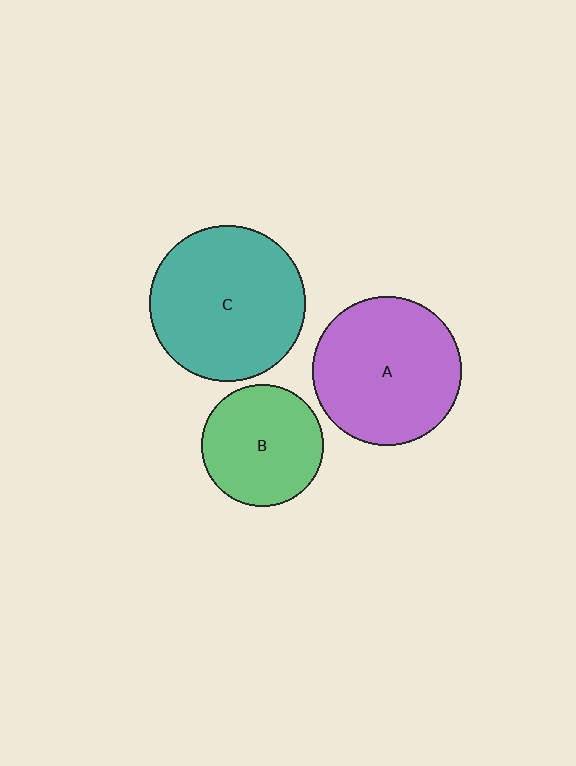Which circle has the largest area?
Circle C (teal).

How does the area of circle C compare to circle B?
Approximately 1.6 times.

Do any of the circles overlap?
No, none of the circles overlap.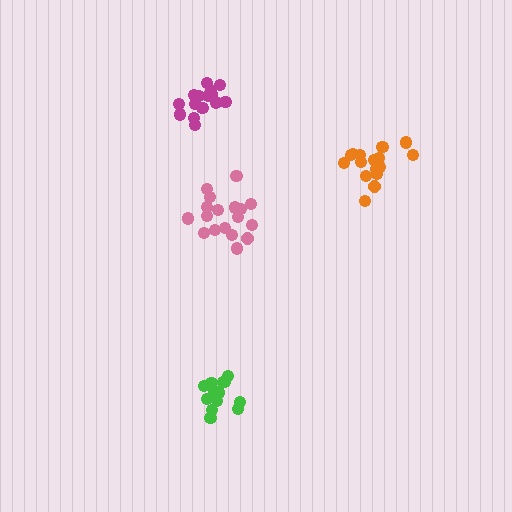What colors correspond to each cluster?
The clusters are colored: pink, magenta, orange, green.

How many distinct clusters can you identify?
There are 4 distinct clusters.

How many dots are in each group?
Group 1: 18 dots, Group 2: 16 dots, Group 3: 16 dots, Group 4: 14 dots (64 total).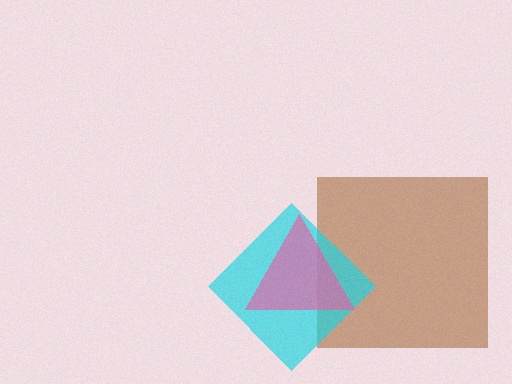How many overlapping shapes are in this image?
There are 3 overlapping shapes in the image.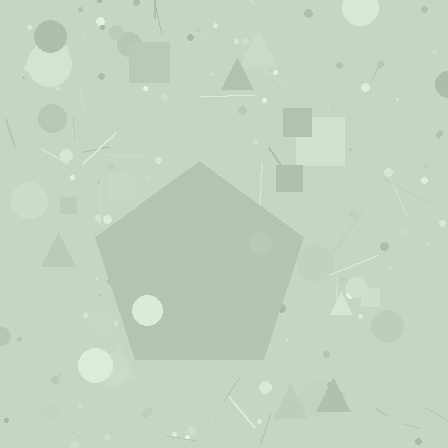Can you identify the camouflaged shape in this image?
The camouflaged shape is a pentagon.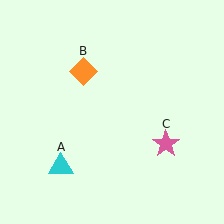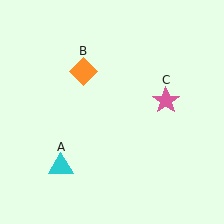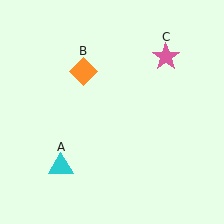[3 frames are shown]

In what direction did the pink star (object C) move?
The pink star (object C) moved up.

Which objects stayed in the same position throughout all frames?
Cyan triangle (object A) and orange diamond (object B) remained stationary.